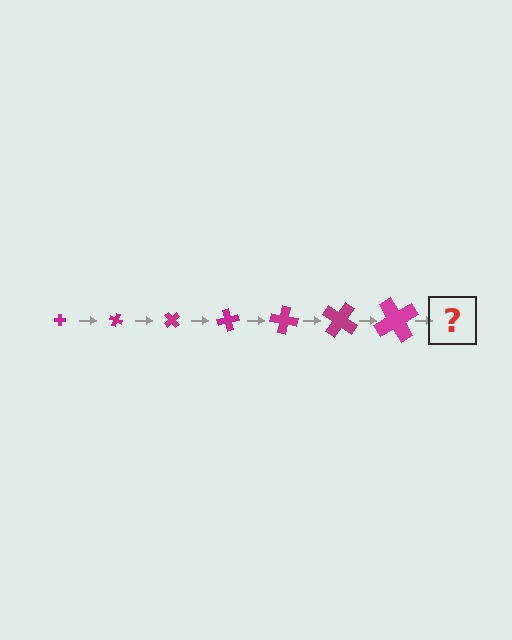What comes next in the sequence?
The next element should be a cross, larger than the previous one and rotated 175 degrees from the start.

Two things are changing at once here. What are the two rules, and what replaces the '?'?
The two rules are that the cross grows larger each step and it rotates 25 degrees each step. The '?' should be a cross, larger than the previous one and rotated 175 degrees from the start.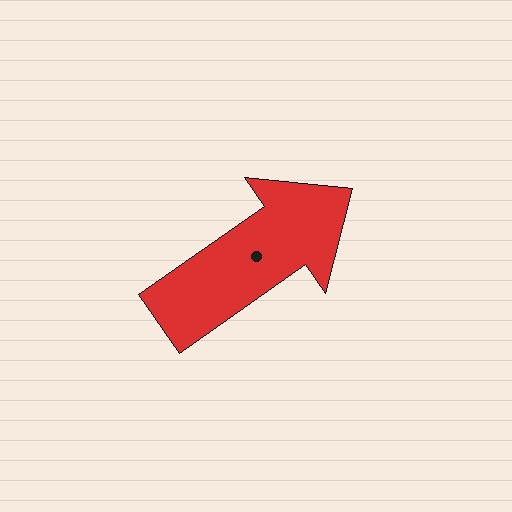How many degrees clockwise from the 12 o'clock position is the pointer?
Approximately 55 degrees.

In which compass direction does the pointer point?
Northeast.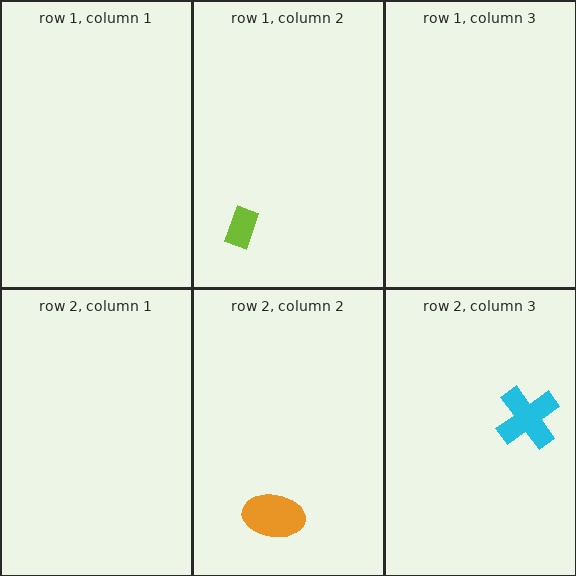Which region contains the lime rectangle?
The row 1, column 2 region.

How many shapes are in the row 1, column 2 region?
1.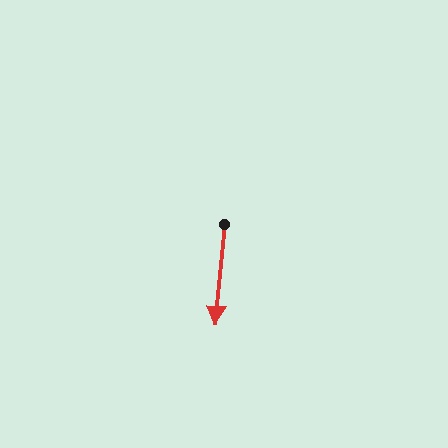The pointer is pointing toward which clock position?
Roughly 6 o'clock.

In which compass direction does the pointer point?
South.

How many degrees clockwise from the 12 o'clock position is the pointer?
Approximately 185 degrees.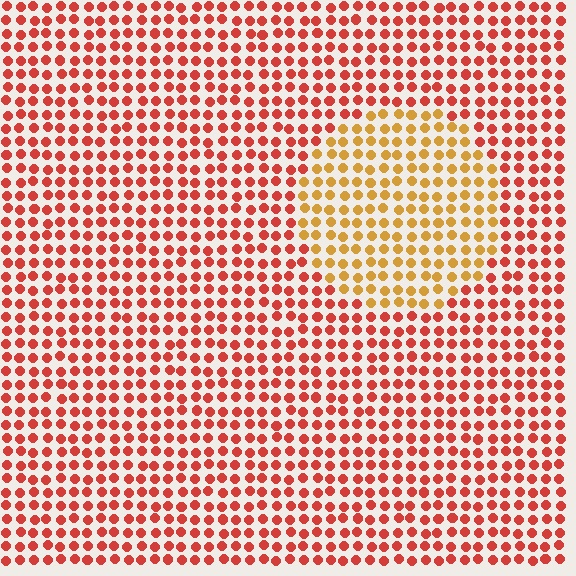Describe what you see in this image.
The image is filled with small red elements in a uniform arrangement. A circle-shaped region is visible where the elements are tinted to a slightly different hue, forming a subtle color boundary.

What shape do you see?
I see a circle.